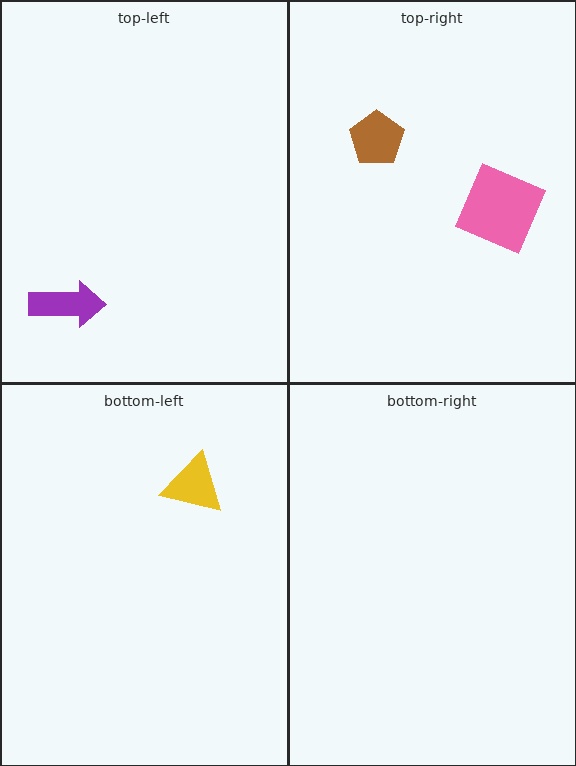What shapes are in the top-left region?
The purple arrow.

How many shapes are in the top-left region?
1.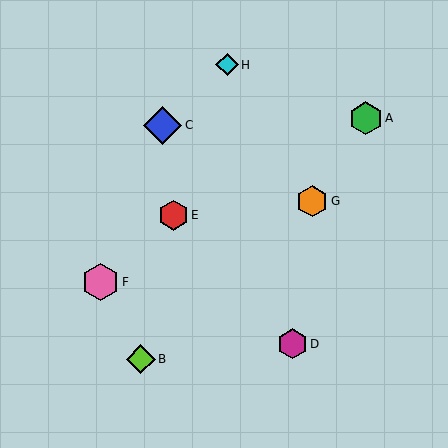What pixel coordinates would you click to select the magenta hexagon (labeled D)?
Click at (292, 344) to select the magenta hexagon D.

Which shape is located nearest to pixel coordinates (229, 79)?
The cyan diamond (labeled H) at (227, 65) is nearest to that location.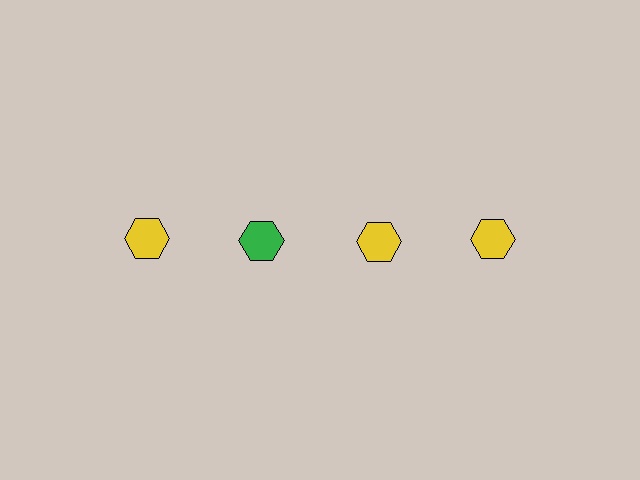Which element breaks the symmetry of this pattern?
The green hexagon in the top row, second from left column breaks the symmetry. All other shapes are yellow hexagons.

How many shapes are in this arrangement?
There are 4 shapes arranged in a grid pattern.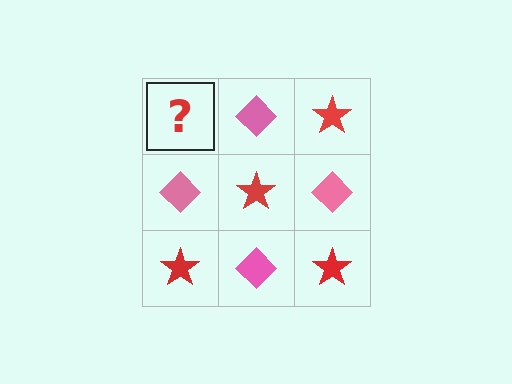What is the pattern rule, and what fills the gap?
The rule is that it alternates red star and pink diamond in a checkerboard pattern. The gap should be filled with a red star.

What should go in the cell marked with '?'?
The missing cell should contain a red star.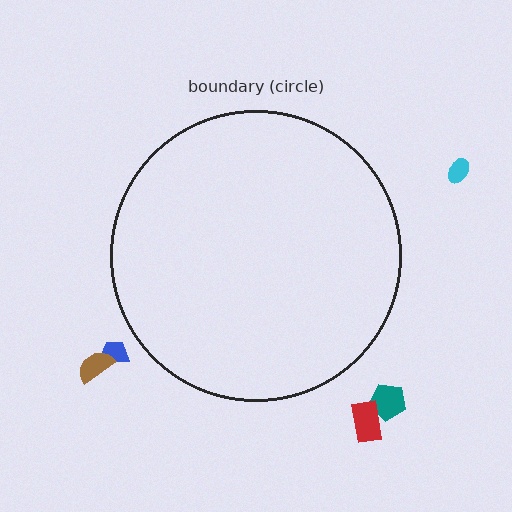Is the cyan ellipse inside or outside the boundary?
Outside.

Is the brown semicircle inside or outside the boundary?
Outside.